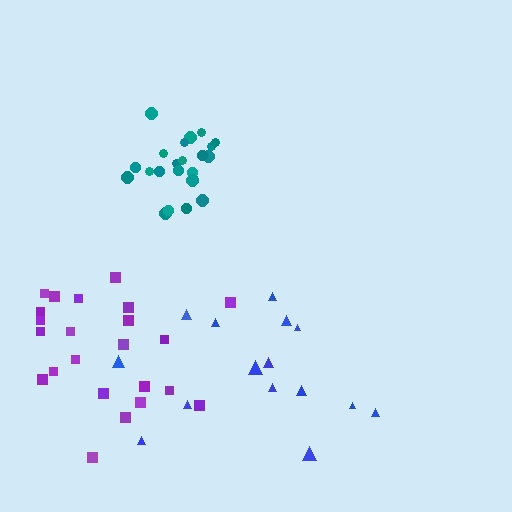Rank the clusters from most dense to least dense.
teal, purple, blue.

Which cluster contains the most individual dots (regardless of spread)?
Teal (23).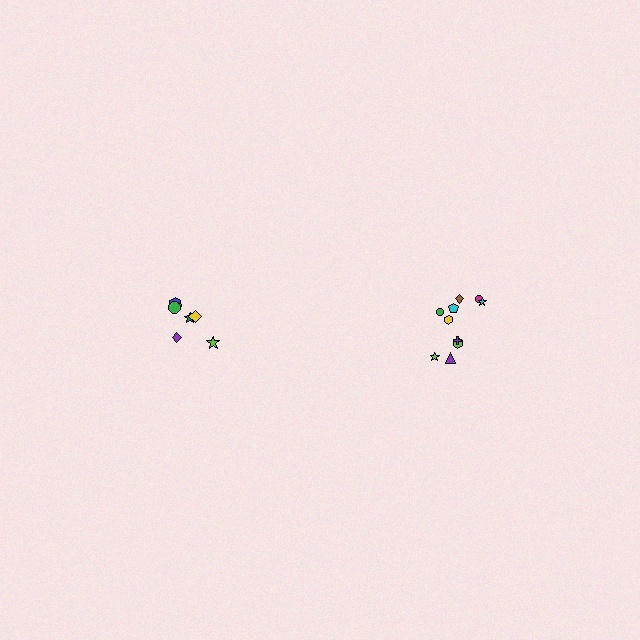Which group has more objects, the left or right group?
The right group.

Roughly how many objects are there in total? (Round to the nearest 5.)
Roughly 15 objects in total.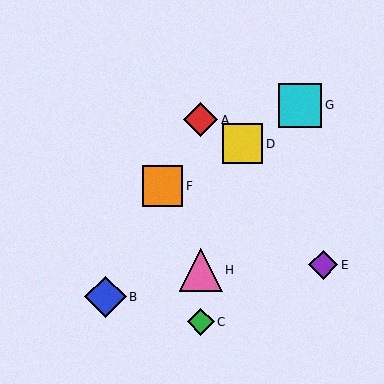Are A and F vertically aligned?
No, A is at x≈201 and F is at x≈163.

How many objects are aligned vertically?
3 objects (A, C, H) are aligned vertically.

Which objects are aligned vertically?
Objects A, C, H are aligned vertically.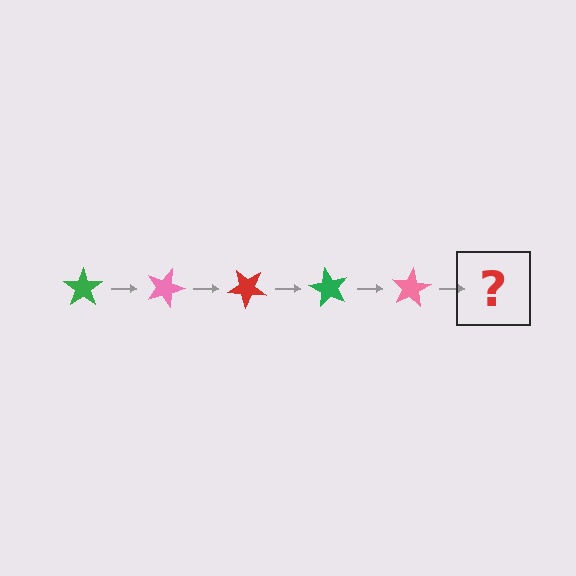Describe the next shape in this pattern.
It should be a red star, rotated 100 degrees from the start.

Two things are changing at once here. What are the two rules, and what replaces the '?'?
The two rules are that it rotates 20 degrees each step and the color cycles through green, pink, and red. The '?' should be a red star, rotated 100 degrees from the start.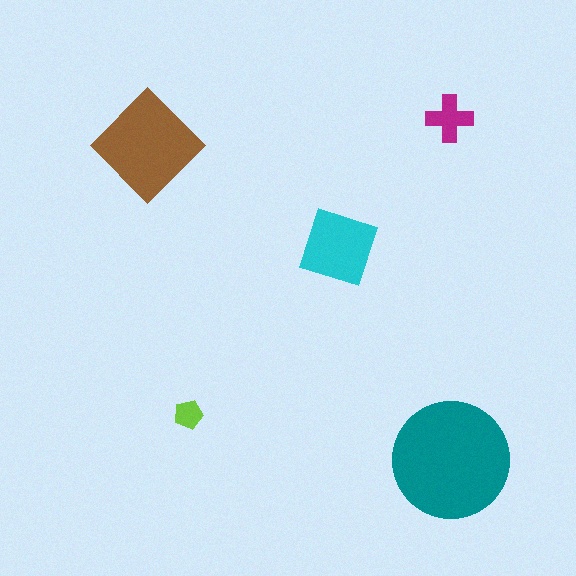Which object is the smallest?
The lime pentagon.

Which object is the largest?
The teal circle.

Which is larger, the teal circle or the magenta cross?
The teal circle.